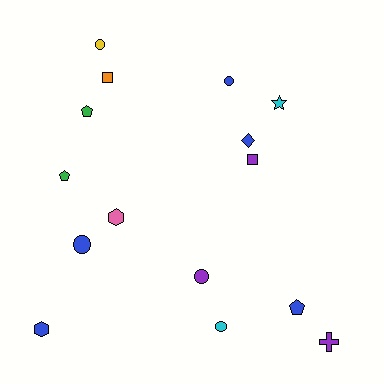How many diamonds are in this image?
There is 1 diamond.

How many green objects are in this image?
There are 2 green objects.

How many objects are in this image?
There are 15 objects.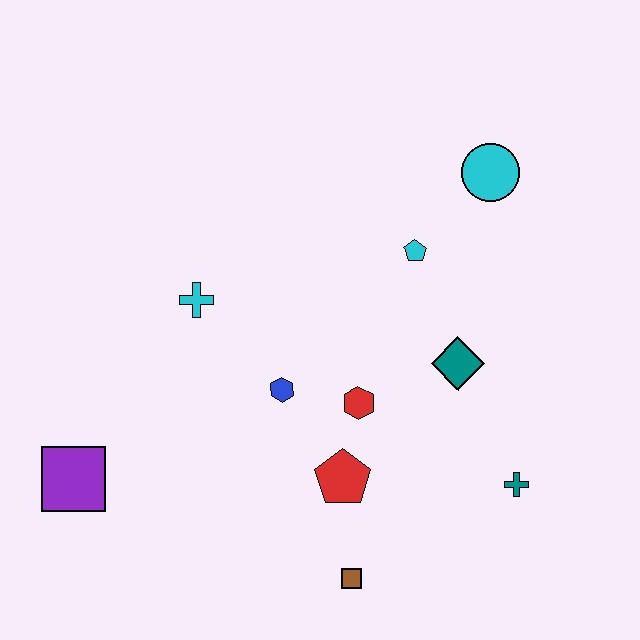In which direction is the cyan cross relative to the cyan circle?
The cyan cross is to the left of the cyan circle.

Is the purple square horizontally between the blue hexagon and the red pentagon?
No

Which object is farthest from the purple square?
The cyan circle is farthest from the purple square.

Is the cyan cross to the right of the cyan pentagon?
No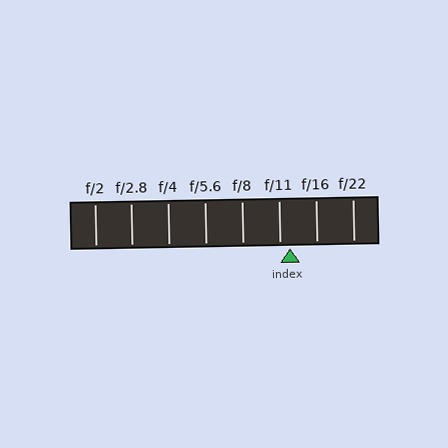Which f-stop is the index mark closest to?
The index mark is closest to f/11.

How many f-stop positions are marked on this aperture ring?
There are 8 f-stop positions marked.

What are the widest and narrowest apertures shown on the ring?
The widest aperture shown is f/2 and the narrowest is f/22.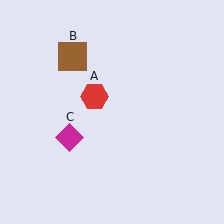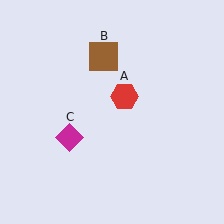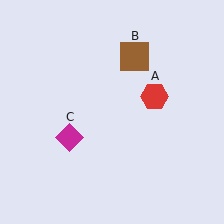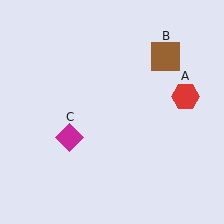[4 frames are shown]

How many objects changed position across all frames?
2 objects changed position: red hexagon (object A), brown square (object B).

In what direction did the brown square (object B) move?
The brown square (object B) moved right.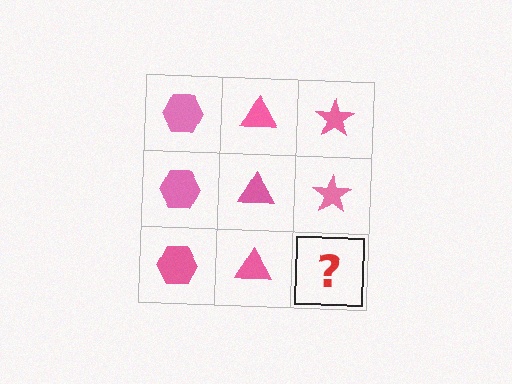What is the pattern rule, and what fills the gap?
The rule is that each column has a consistent shape. The gap should be filled with a pink star.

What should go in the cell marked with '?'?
The missing cell should contain a pink star.